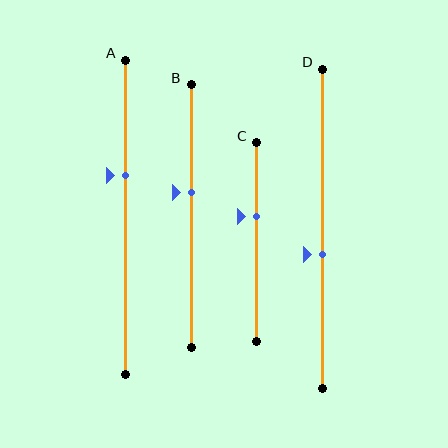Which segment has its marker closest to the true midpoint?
Segment D has its marker closest to the true midpoint.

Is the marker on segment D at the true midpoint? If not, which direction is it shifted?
No, the marker on segment D is shifted downward by about 8% of the segment length.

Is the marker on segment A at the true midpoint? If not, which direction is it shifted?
No, the marker on segment A is shifted upward by about 13% of the segment length.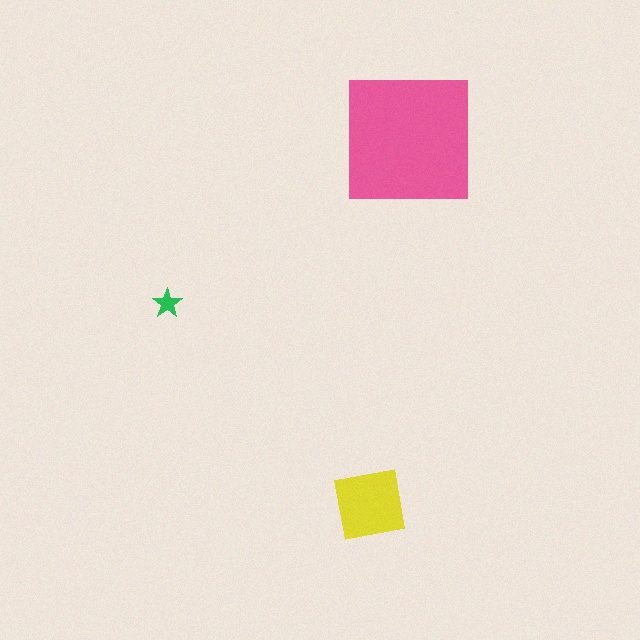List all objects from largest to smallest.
The pink square, the yellow square, the green star.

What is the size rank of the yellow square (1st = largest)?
2nd.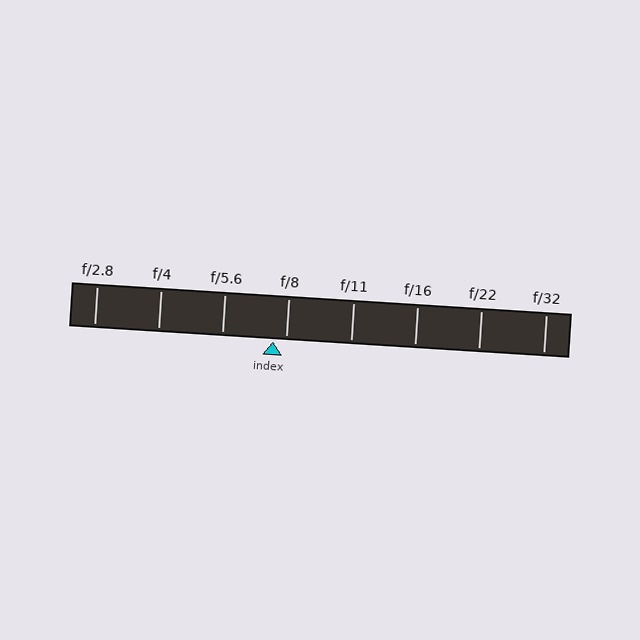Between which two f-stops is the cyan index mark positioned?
The index mark is between f/5.6 and f/8.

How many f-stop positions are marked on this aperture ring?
There are 8 f-stop positions marked.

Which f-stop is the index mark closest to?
The index mark is closest to f/8.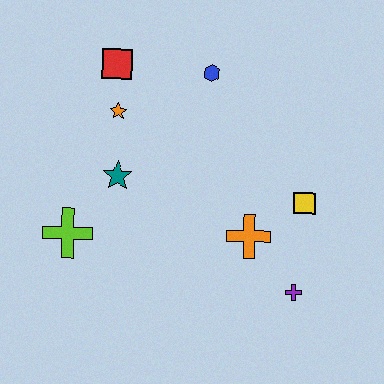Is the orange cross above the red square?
No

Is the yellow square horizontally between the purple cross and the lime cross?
No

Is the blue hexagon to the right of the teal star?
Yes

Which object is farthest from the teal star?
The purple cross is farthest from the teal star.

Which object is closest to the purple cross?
The orange cross is closest to the purple cross.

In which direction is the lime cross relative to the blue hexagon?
The lime cross is below the blue hexagon.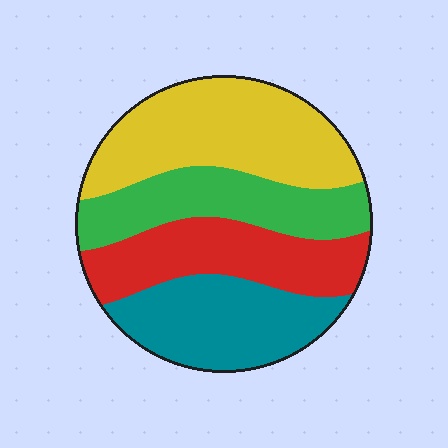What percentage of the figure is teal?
Teal takes up about one quarter (1/4) of the figure.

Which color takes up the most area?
Yellow, at roughly 30%.